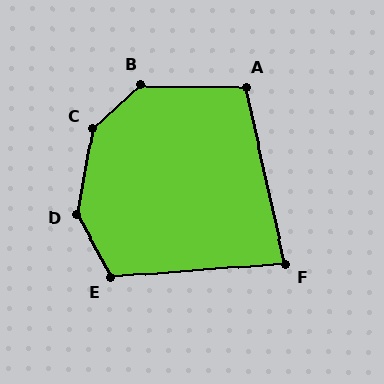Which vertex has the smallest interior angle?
F, at approximately 82 degrees.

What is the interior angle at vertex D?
Approximately 141 degrees (obtuse).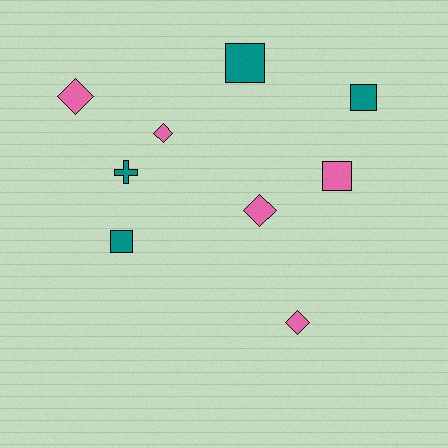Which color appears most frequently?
Pink, with 5 objects.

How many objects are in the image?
There are 9 objects.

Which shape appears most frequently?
Square, with 4 objects.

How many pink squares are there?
There is 1 pink square.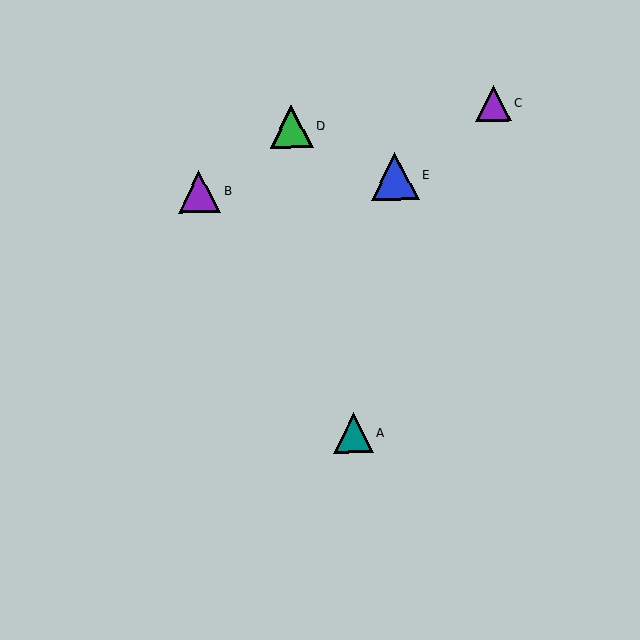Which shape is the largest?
The blue triangle (labeled E) is the largest.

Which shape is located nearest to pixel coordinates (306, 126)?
The green triangle (labeled D) at (291, 127) is nearest to that location.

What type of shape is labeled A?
Shape A is a teal triangle.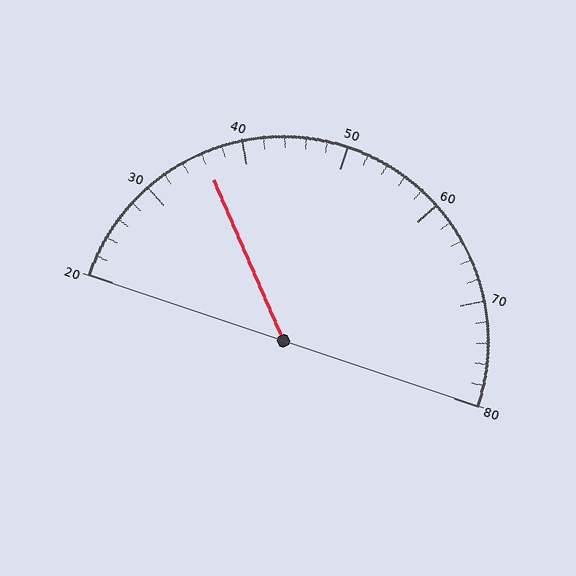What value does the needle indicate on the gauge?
The needle indicates approximately 36.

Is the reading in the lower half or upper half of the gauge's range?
The reading is in the lower half of the range (20 to 80).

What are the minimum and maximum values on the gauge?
The gauge ranges from 20 to 80.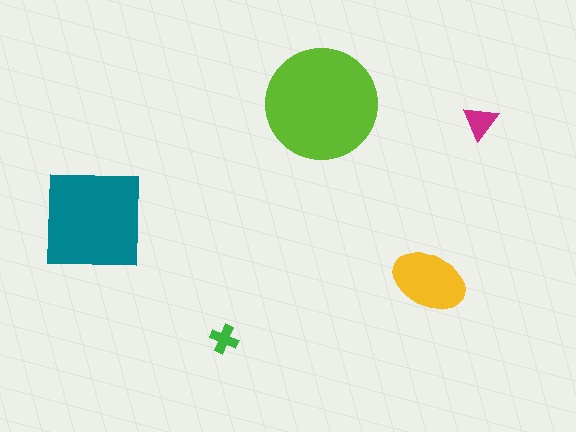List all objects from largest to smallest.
The lime circle, the teal square, the yellow ellipse, the magenta triangle, the green cross.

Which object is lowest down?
The green cross is bottommost.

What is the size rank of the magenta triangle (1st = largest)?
4th.